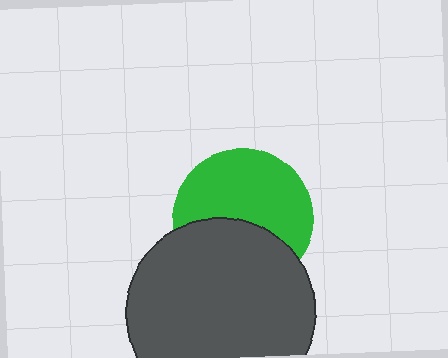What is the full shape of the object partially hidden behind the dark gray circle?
The partially hidden object is a green circle.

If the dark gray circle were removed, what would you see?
You would see the complete green circle.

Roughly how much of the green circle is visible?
About half of it is visible (roughly 59%).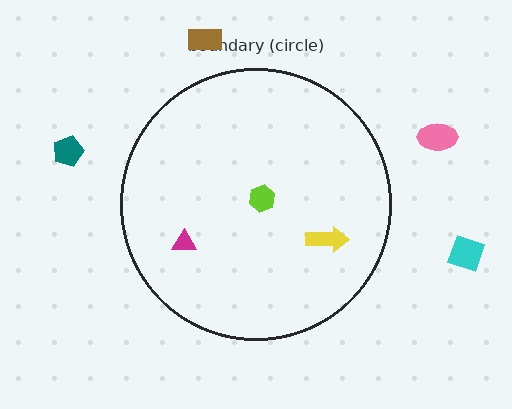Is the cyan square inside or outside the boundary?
Outside.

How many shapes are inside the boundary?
3 inside, 4 outside.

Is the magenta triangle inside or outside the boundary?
Inside.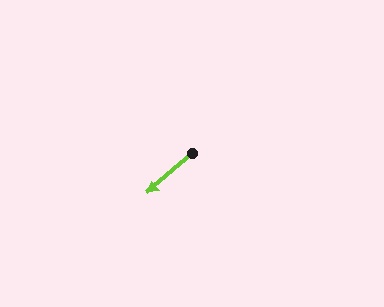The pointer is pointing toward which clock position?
Roughly 8 o'clock.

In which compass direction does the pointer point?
Southwest.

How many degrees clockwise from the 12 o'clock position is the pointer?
Approximately 229 degrees.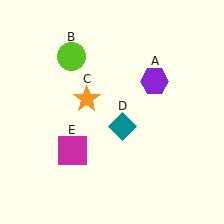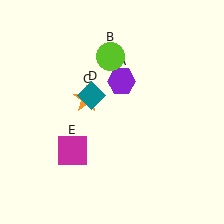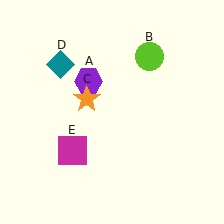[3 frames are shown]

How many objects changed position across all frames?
3 objects changed position: purple hexagon (object A), lime circle (object B), teal diamond (object D).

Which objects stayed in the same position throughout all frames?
Orange star (object C) and magenta square (object E) remained stationary.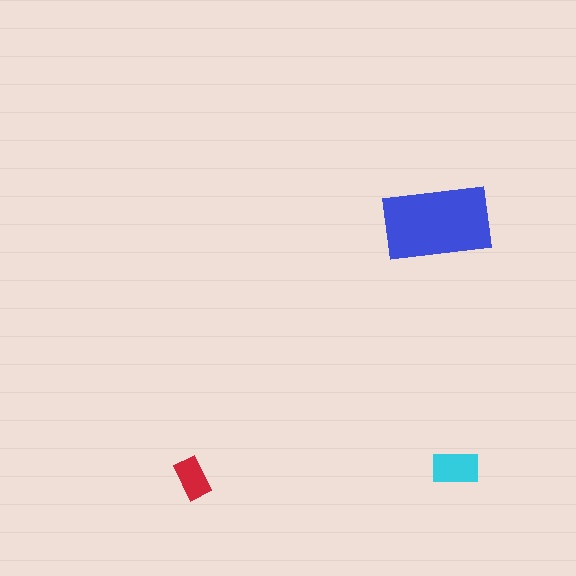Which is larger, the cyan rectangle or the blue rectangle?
The blue one.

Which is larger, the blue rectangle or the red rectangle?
The blue one.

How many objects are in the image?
There are 3 objects in the image.